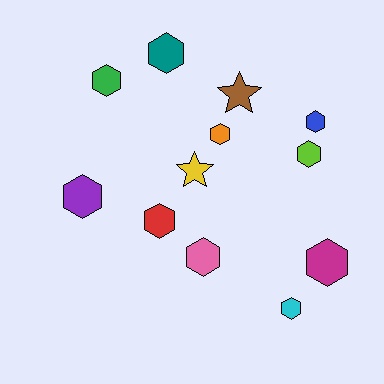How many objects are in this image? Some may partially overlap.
There are 12 objects.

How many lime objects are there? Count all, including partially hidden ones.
There is 1 lime object.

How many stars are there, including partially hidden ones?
There are 2 stars.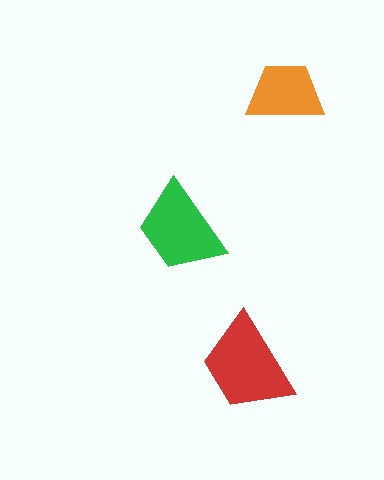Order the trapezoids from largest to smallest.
the red one, the green one, the orange one.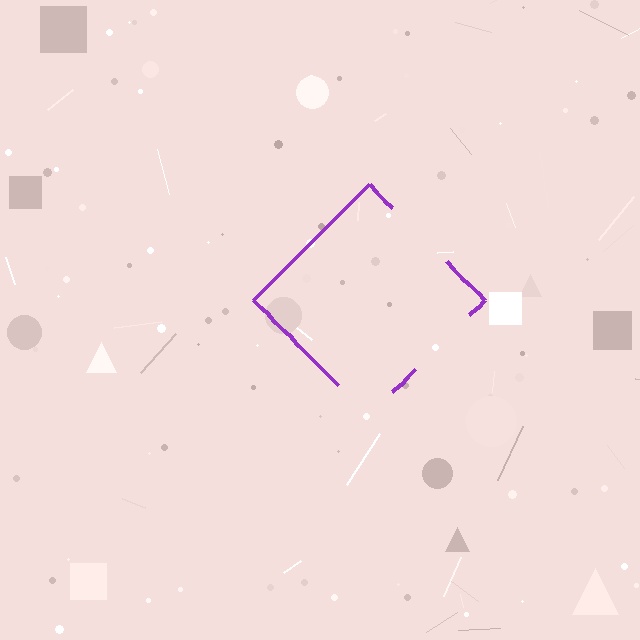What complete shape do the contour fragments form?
The contour fragments form a diamond.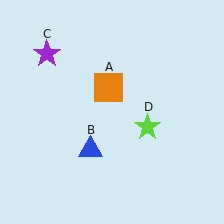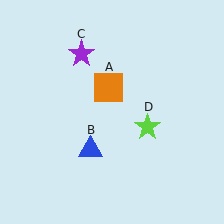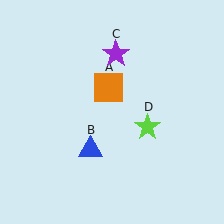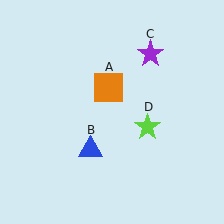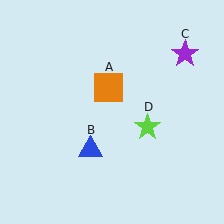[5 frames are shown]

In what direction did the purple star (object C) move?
The purple star (object C) moved right.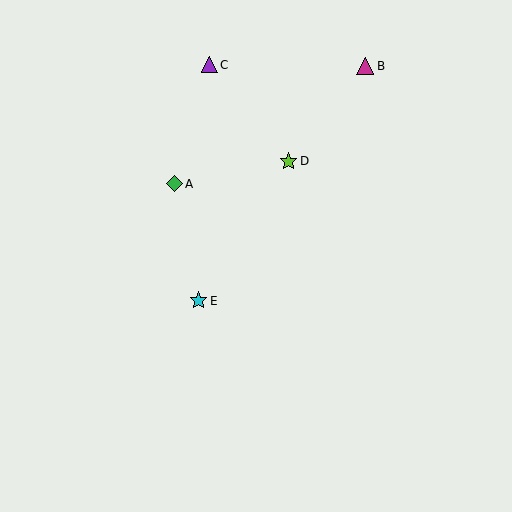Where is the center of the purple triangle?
The center of the purple triangle is at (209, 65).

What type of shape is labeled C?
Shape C is a purple triangle.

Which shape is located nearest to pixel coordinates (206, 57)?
The purple triangle (labeled C) at (209, 65) is nearest to that location.